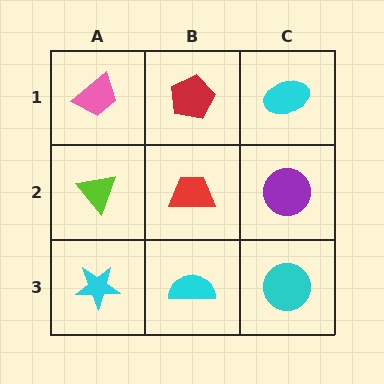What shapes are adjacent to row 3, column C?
A purple circle (row 2, column C), a cyan semicircle (row 3, column B).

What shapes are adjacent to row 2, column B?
A red pentagon (row 1, column B), a cyan semicircle (row 3, column B), a lime triangle (row 2, column A), a purple circle (row 2, column C).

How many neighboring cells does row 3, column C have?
2.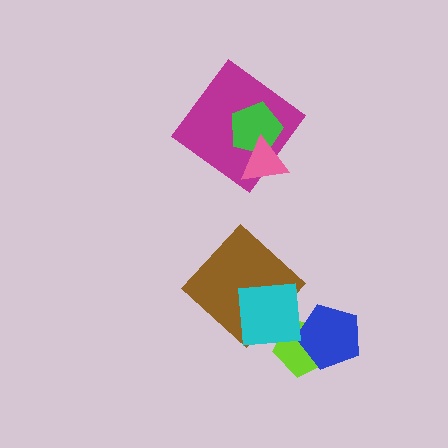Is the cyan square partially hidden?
No, no other shape covers it.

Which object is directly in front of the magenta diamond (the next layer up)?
The green pentagon is directly in front of the magenta diamond.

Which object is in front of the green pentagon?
The pink triangle is in front of the green pentagon.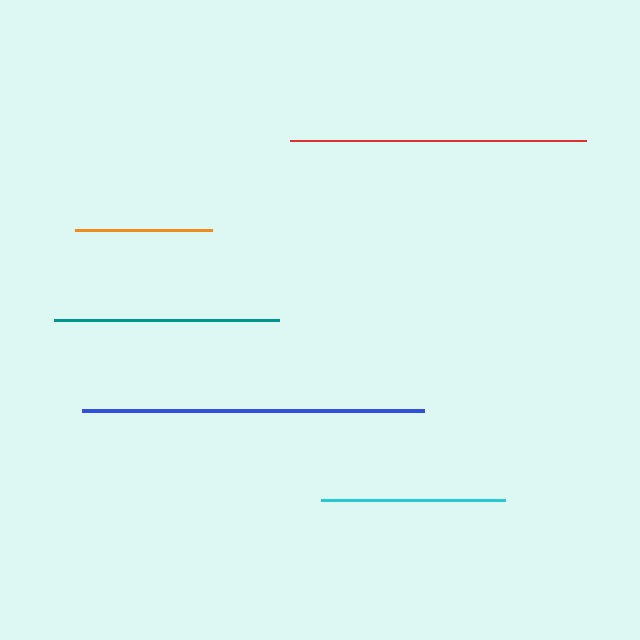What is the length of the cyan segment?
The cyan segment is approximately 184 pixels long.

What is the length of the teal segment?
The teal segment is approximately 225 pixels long.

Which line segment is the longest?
The blue line is the longest at approximately 342 pixels.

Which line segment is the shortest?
The orange line is the shortest at approximately 136 pixels.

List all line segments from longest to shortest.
From longest to shortest: blue, red, teal, cyan, orange.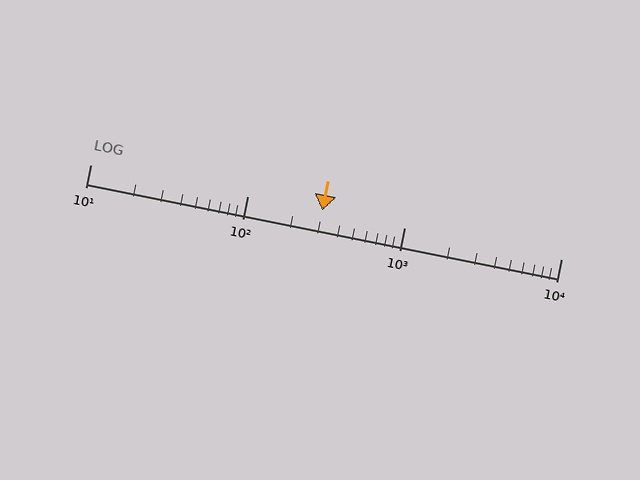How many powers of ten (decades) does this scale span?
The scale spans 3 decades, from 10 to 10000.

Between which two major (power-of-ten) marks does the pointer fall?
The pointer is between 100 and 1000.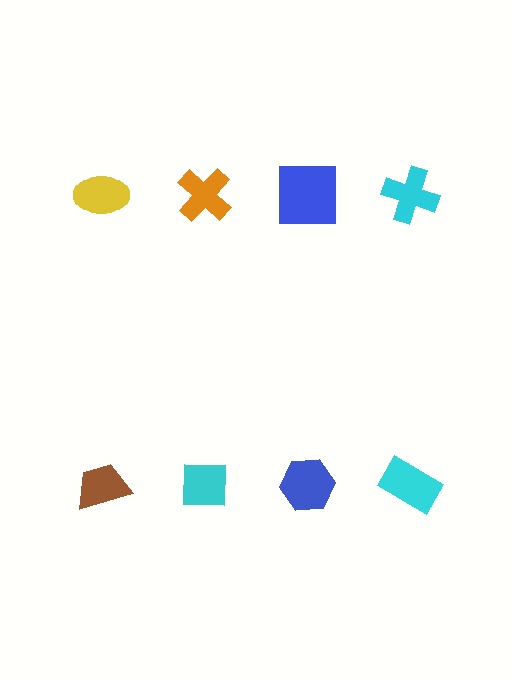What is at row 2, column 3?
A blue hexagon.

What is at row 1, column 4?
A cyan cross.